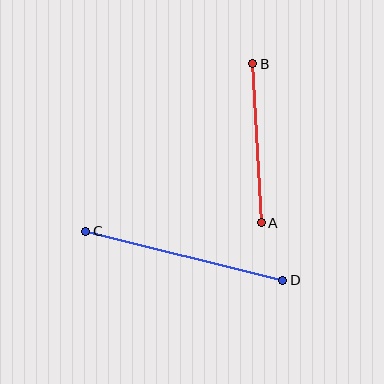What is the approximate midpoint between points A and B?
The midpoint is at approximately (257, 143) pixels.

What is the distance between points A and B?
The distance is approximately 159 pixels.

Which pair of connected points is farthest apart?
Points C and D are farthest apart.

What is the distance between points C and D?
The distance is approximately 203 pixels.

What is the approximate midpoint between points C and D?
The midpoint is at approximately (184, 256) pixels.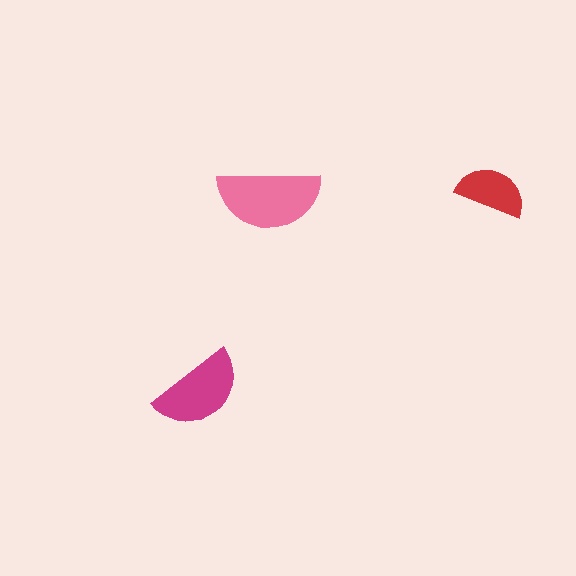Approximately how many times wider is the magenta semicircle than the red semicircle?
About 1.5 times wider.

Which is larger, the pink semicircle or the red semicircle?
The pink one.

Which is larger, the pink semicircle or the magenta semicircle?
The pink one.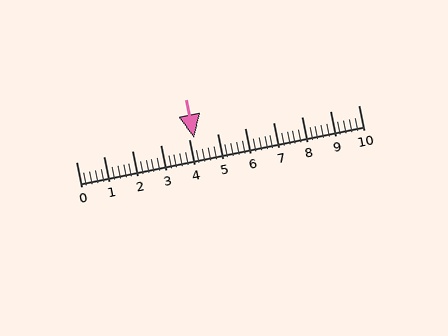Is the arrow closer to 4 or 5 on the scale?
The arrow is closer to 4.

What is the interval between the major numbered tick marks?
The major tick marks are spaced 1 units apart.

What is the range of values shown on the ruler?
The ruler shows values from 0 to 10.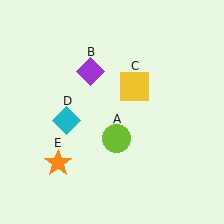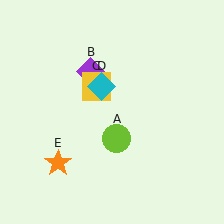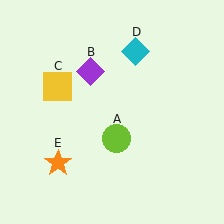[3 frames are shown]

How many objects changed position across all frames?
2 objects changed position: yellow square (object C), cyan diamond (object D).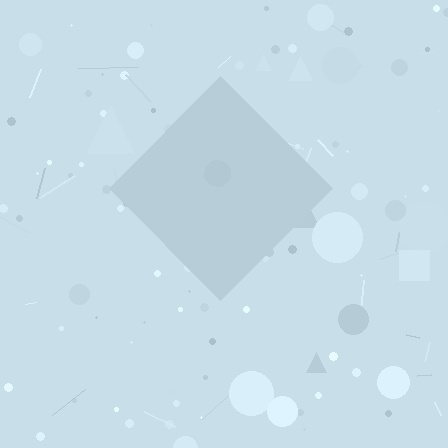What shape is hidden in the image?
A diamond is hidden in the image.